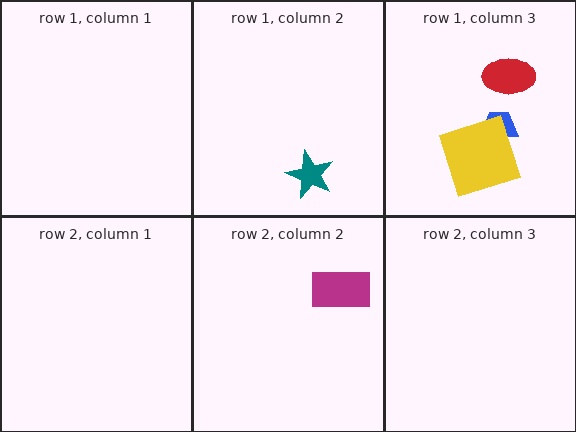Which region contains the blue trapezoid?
The row 1, column 3 region.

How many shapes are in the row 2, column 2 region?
1.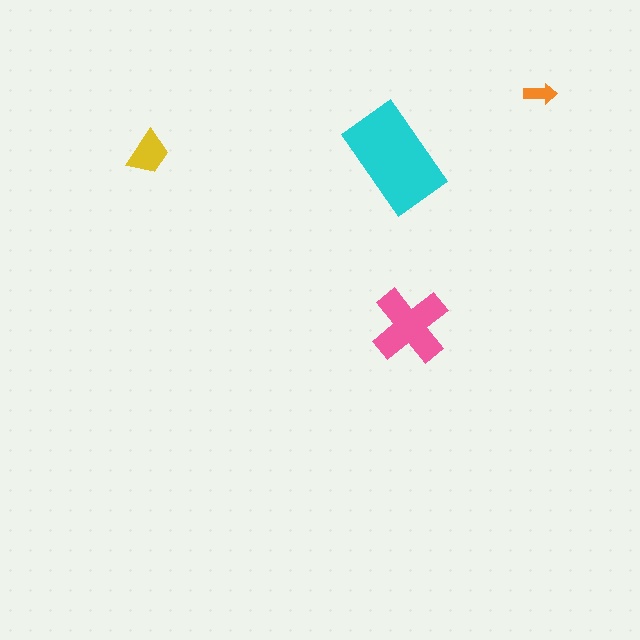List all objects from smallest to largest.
The orange arrow, the yellow trapezoid, the pink cross, the cyan rectangle.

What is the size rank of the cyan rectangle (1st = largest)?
1st.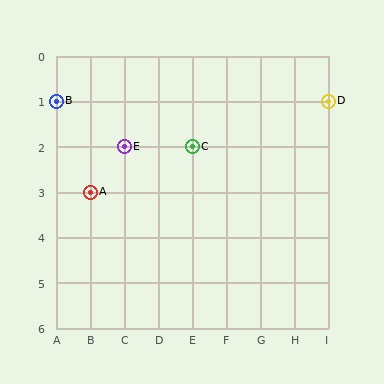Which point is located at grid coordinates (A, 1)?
Point B is at (A, 1).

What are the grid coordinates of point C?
Point C is at grid coordinates (E, 2).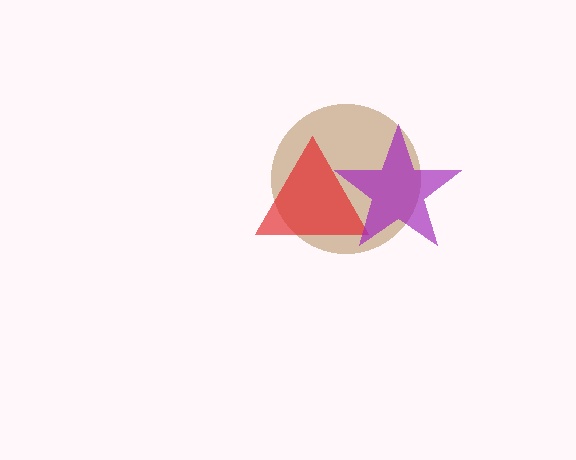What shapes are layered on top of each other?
The layered shapes are: a brown circle, a red triangle, a purple star.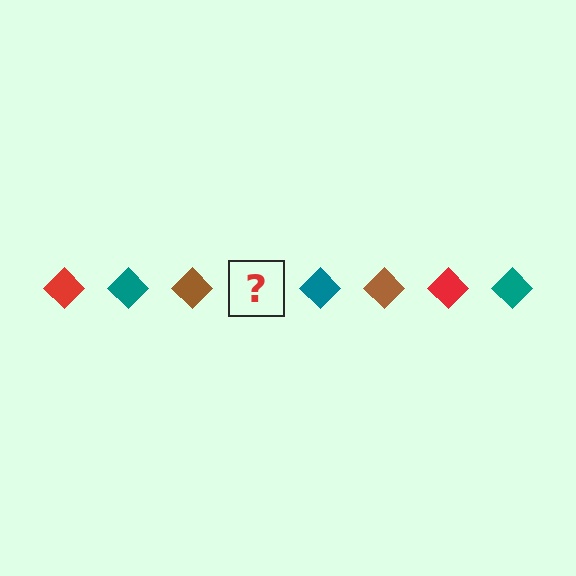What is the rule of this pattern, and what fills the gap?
The rule is that the pattern cycles through red, teal, brown diamonds. The gap should be filled with a red diamond.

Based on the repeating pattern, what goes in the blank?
The blank should be a red diamond.